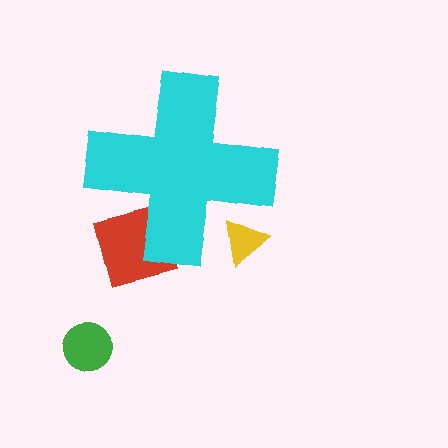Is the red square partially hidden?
Yes, the red square is partially hidden behind the cyan cross.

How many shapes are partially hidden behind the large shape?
2 shapes are partially hidden.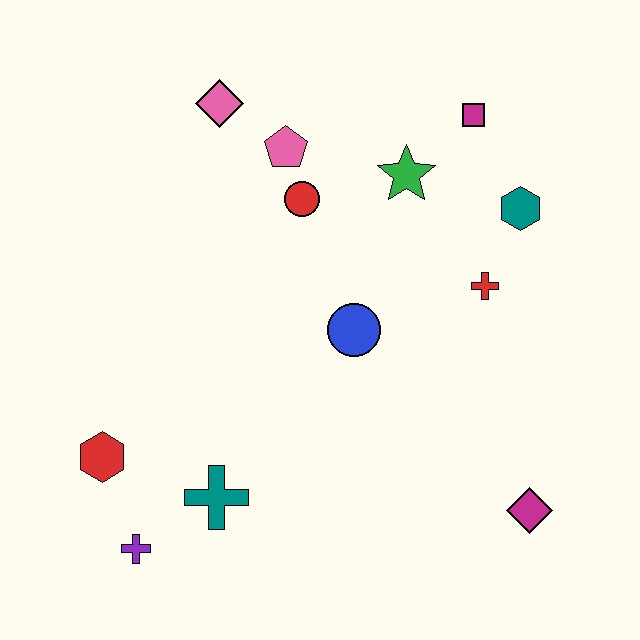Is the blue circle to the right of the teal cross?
Yes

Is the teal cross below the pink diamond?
Yes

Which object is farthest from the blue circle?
The purple cross is farthest from the blue circle.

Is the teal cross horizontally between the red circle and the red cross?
No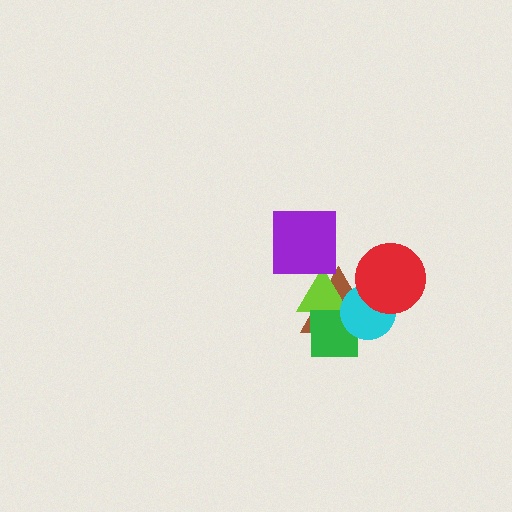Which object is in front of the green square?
The cyan circle is in front of the green square.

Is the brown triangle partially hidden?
Yes, it is partially covered by another shape.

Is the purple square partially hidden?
No, no other shape covers it.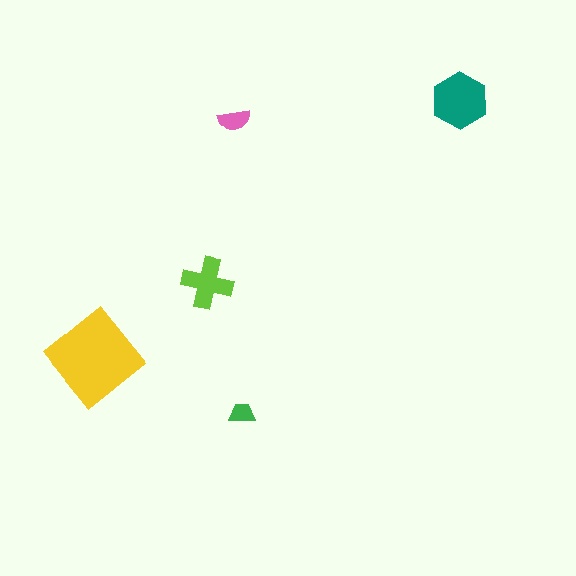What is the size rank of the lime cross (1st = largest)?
3rd.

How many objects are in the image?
There are 5 objects in the image.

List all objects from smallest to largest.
The green trapezoid, the pink semicircle, the lime cross, the teal hexagon, the yellow diamond.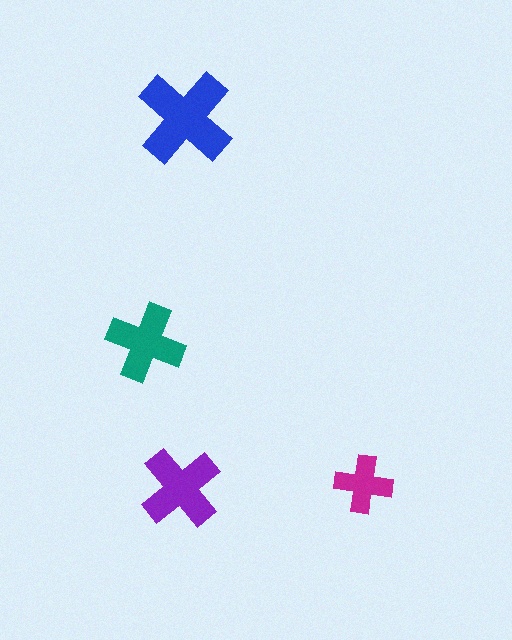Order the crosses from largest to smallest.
the blue one, the purple one, the teal one, the magenta one.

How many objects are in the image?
There are 4 objects in the image.